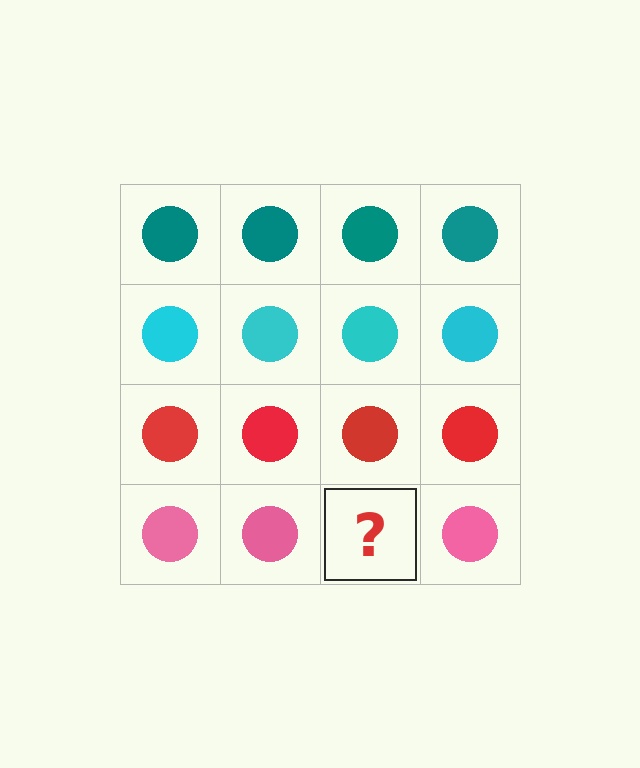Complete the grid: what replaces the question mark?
The question mark should be replaced with a pink circle.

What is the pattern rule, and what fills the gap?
The rule is that each row has a consistent color. The gap should be filled with a pink circle.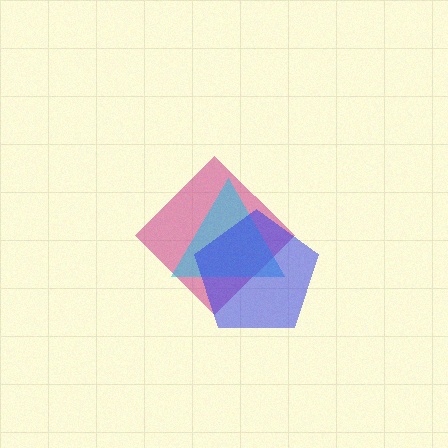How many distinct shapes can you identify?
There are 3 distinct shapes: a magenta diamond, a cyan triangle, a blue pentagon.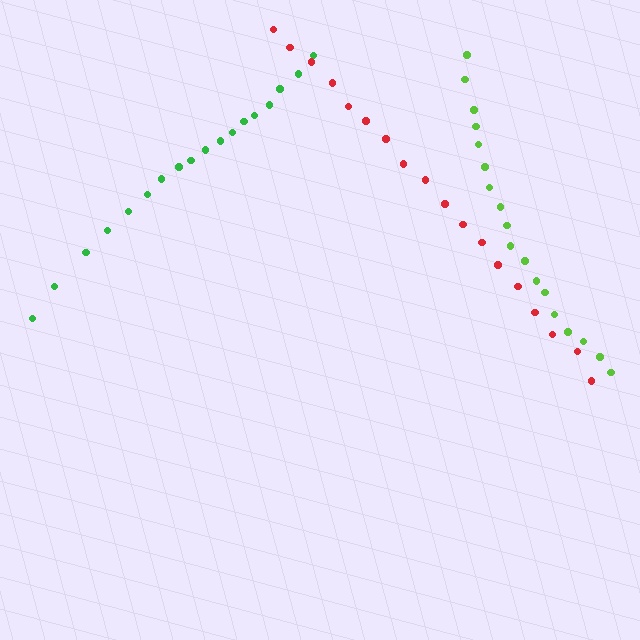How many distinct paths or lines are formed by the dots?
There are 3 distinct paths.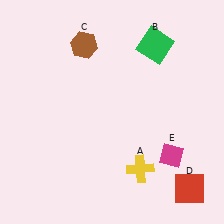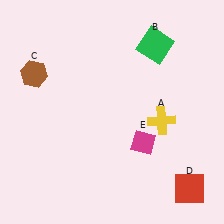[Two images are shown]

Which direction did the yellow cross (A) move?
The yellow cross (A) moved up.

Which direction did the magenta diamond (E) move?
The magenta diamond (E) moved left.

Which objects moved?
The objects that moved are: the yellow cross (A), the brown hexagon (C), the magenta diamond (E).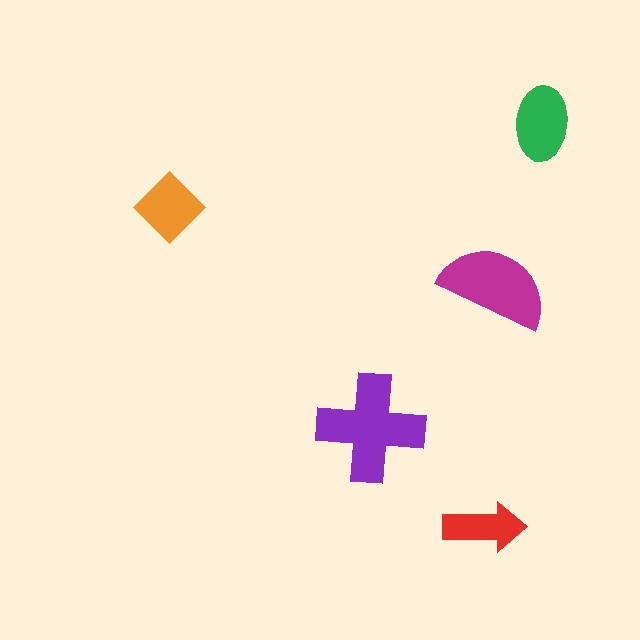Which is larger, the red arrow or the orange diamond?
The orange diamond.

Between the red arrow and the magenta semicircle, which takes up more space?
The magenta semicircle.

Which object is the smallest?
The red arrow.